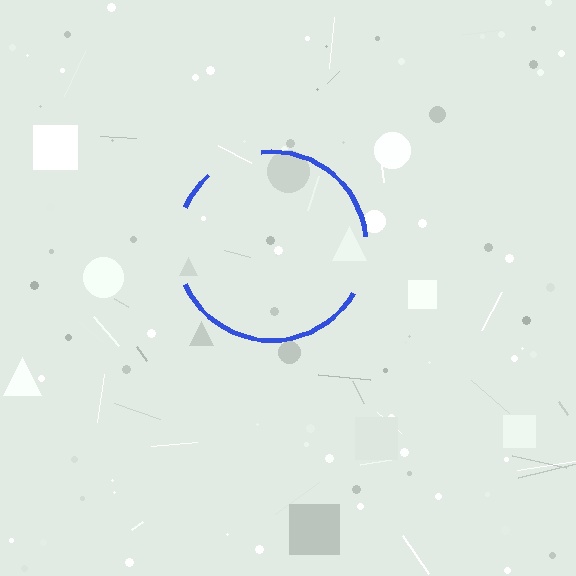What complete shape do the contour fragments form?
The contour fragments form a circle.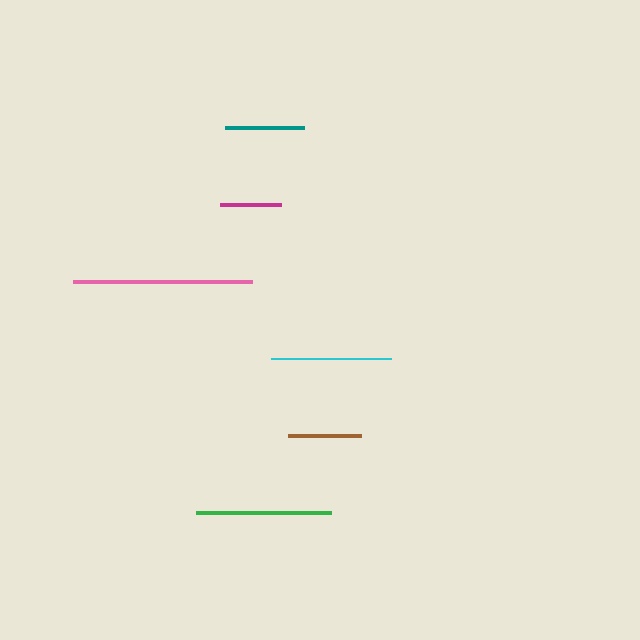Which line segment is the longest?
The pink line is the longest at approximately 179 pixels.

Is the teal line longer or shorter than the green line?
The green line is longer than the teal line.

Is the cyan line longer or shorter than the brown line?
The cyan line is longer than the brown line.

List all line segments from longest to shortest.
From longest to shortest: pink, green, cyan, teal, brown, magenta.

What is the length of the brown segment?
The brown segment is approximately 74 pixels long.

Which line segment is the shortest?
The magenta line is the shortest at approximately 61 pixels.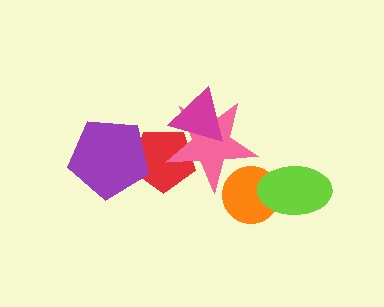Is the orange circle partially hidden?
Yes, it is partially covered by another shape.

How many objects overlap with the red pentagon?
3 objects overlap with the red pentagon.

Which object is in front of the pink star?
The magenta triangle is in front of the pink star.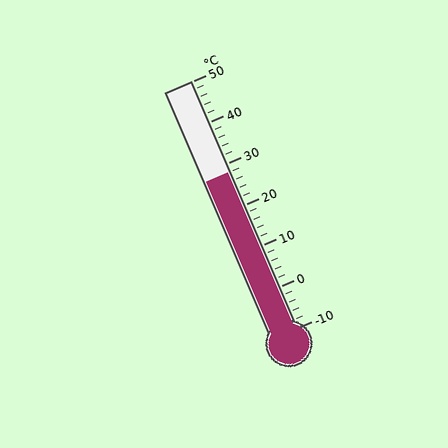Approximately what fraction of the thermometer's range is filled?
The thermometer is filled to approximately 65% of its range.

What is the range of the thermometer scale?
The thermometer scale ranges from -10°C to 50°C.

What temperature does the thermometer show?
The thermometer shows approximately 28°C.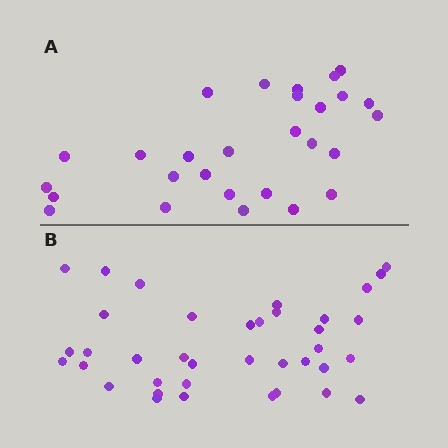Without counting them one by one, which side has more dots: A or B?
Region B (the bottom region) has more dots.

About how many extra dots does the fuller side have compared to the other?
Region B has roughly 10 or so more dots than region A.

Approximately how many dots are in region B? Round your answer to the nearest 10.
About 40 dots. (The exact count is 38, which rounds to 40.)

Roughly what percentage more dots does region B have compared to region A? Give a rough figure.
About 35% more.